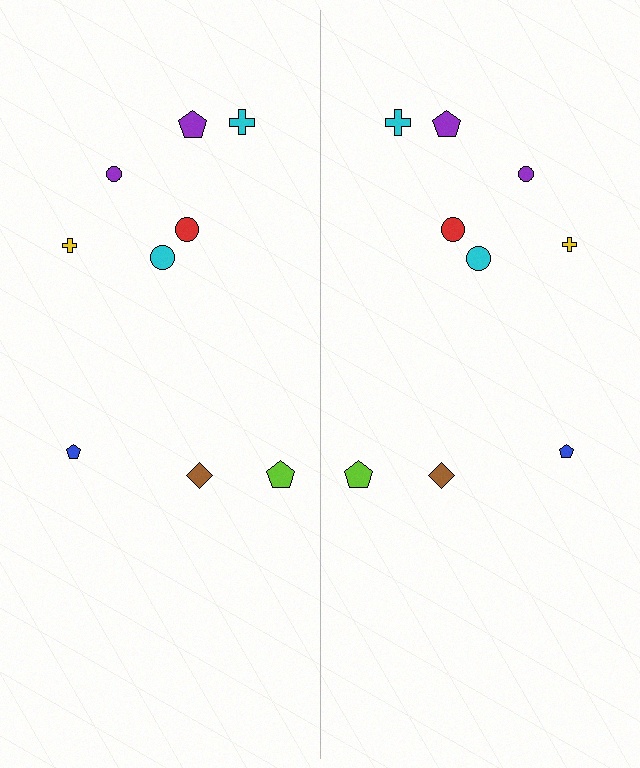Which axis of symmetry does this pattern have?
The pattern has a vertical axis of symmetry running through the center of the image.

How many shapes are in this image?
There are 18 shapes in this image.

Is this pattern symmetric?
Yes, this pattern has bilateral (reflection) symmetry.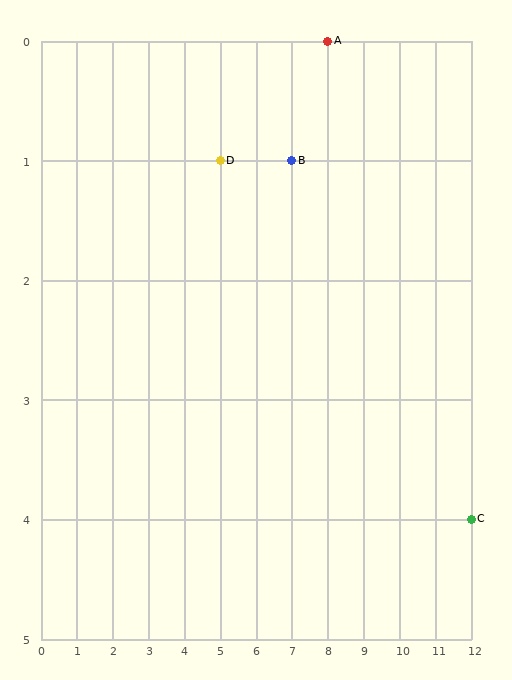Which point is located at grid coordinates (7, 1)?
Point B is at (7, 1).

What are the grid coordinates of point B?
Point B is at grid coordinates (7, 1).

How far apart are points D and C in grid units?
Points D and C are 7 columns and 3 rows apart (about 7.6 grid units diagonally).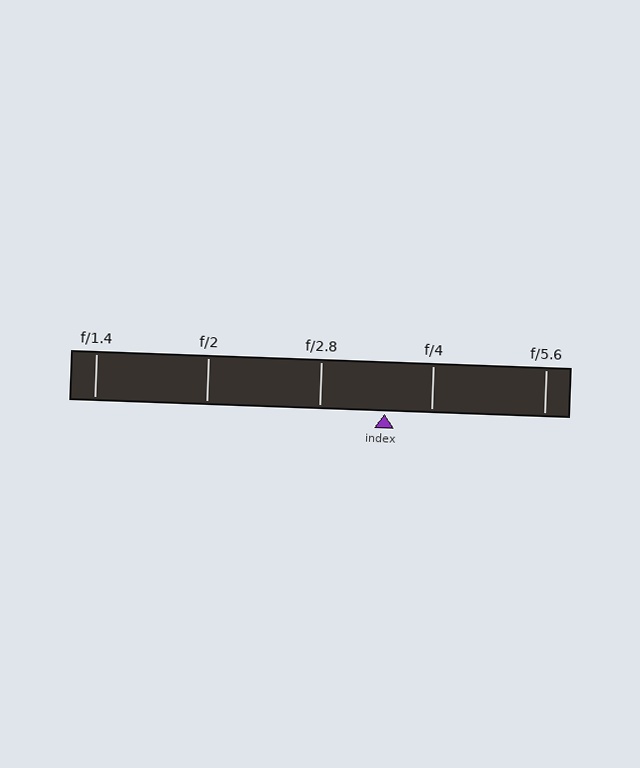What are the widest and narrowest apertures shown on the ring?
The widest aperture shown is f/1.4 and the narrowest is f/5.6.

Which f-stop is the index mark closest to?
The index mark is closest to f/4.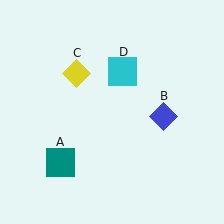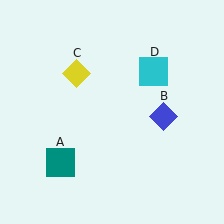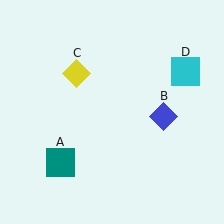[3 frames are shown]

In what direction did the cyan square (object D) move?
The cyan square (object D) moved right.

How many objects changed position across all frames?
1 object changed position: cyan square (object D).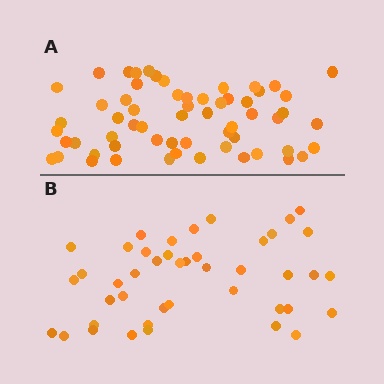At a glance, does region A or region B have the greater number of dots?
Region A (the top region) has more dots.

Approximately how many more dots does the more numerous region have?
Region A has approximately 15 more dots than region B.